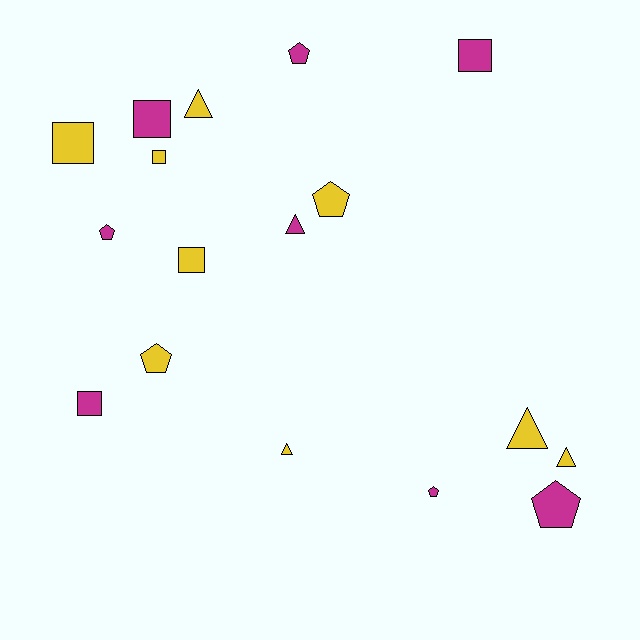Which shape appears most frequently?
Square, with 6 objects.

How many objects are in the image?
There are 17 objects.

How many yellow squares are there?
There are 3 yellow squares.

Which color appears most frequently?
Yellow, with 9 objects.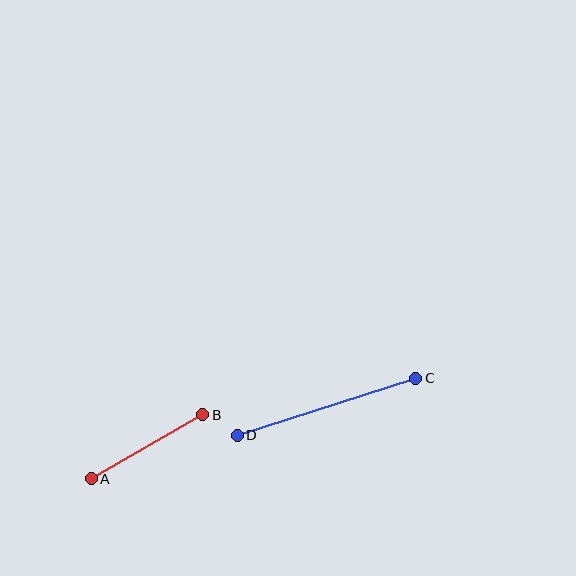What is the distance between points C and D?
The distance is approximately 187 pixels.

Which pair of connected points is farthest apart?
Points C and D are farthest apart.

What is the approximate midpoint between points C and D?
The midpoint is at approximately (326, 407) pixels.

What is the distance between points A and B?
The distance is approximately 129 pixels.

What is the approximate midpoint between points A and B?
The midpoint is at approximately (147, 447) pixels.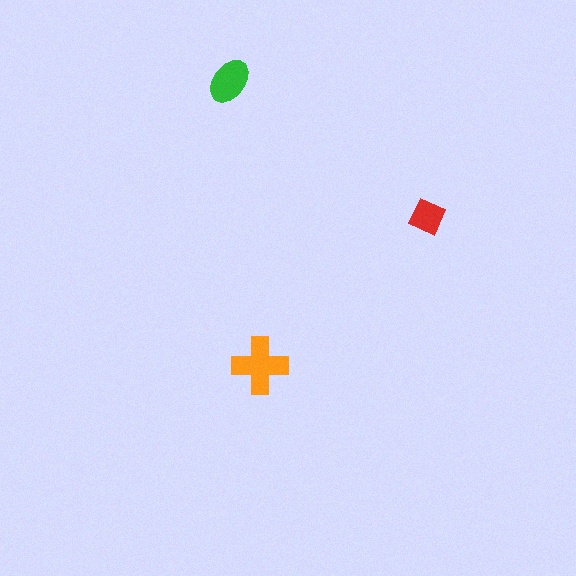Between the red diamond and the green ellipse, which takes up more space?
The green ellipse.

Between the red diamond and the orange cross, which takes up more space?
The orange cross.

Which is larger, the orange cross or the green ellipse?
The orange cross.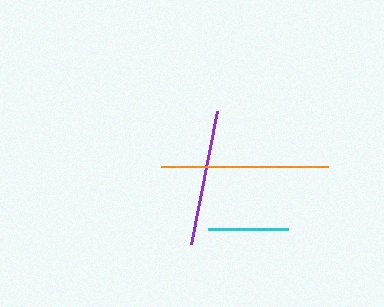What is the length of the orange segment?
The orange segment is approximately 167 pixels long.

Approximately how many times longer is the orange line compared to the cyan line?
The orange line is approximately 2.1 times the length of the cyan line.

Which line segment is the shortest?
The cyan line is the shortest at approximately 80 pixels.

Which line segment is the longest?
The orange line is the longest at approximately 167 pixels.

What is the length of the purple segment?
The purple segment is approximately 135 pixels long.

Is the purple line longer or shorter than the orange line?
The orange line is longer than the purple line.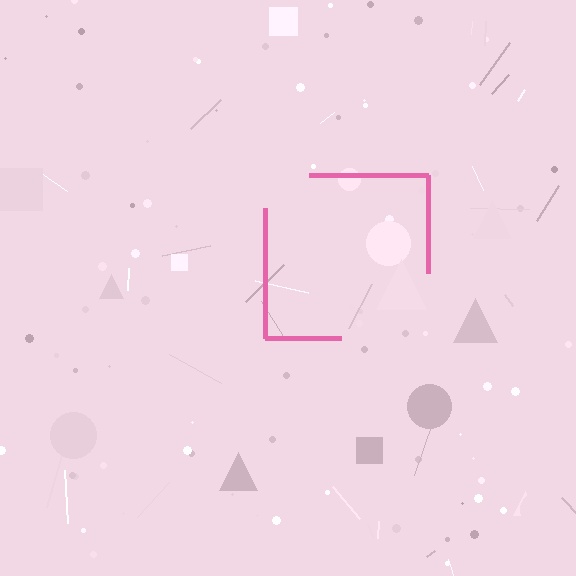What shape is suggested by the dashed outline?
The dashed outline suggests a square.